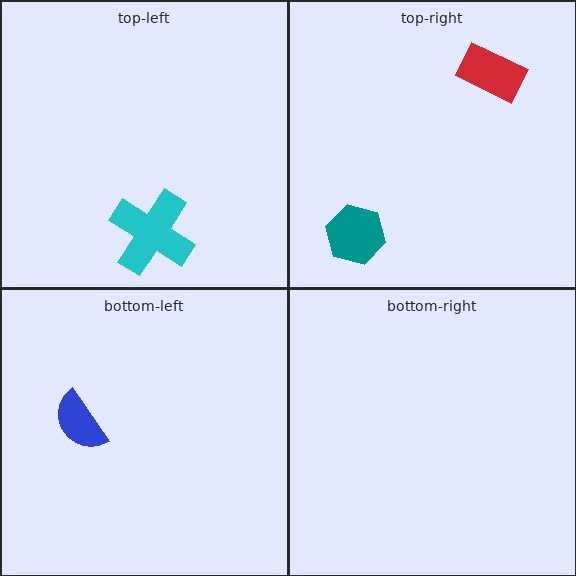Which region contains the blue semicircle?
The bottom-left region.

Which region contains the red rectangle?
The top-right region.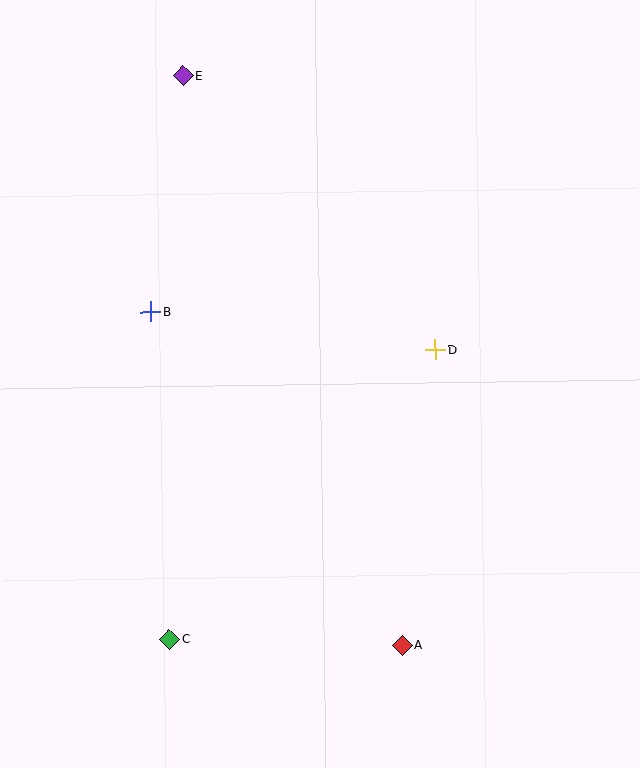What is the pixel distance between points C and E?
The distance between C and E is 564 pixels.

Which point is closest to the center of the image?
Point D at (435, 350) is closest to the center.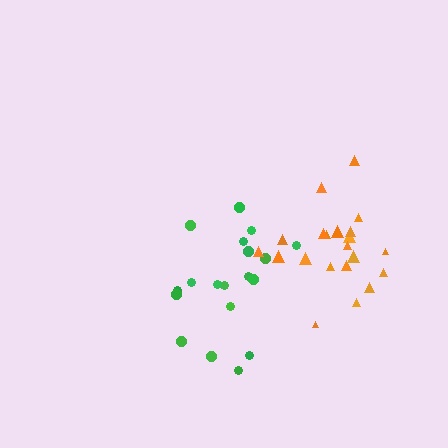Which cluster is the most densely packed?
Green.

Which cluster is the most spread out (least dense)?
Orange.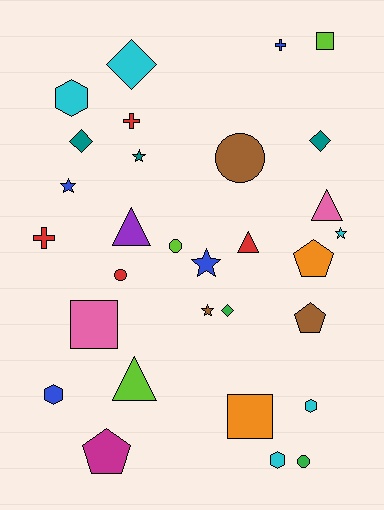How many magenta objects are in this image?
There is 1 magenta object.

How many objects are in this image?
There are 30 objects.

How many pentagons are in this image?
There are 3 pentagons.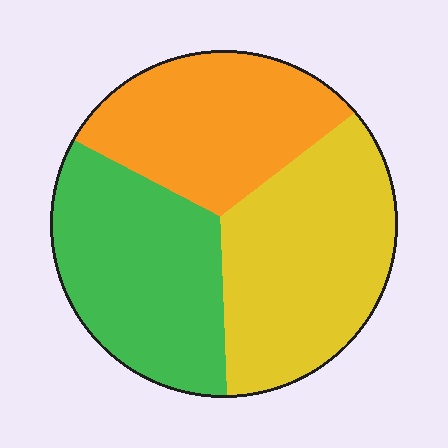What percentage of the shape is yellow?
Yellow takes up between a quarter and a half of the shape.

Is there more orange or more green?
Green.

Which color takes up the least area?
Orange, at roughly 30%.